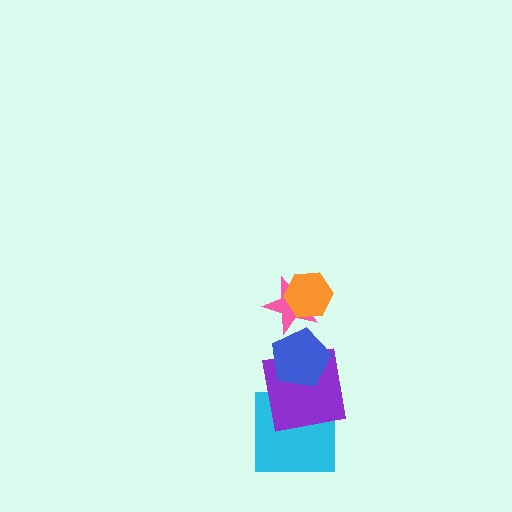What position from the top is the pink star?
The pink star is 2nd from the top.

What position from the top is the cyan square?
The cyan square is 5th from the top.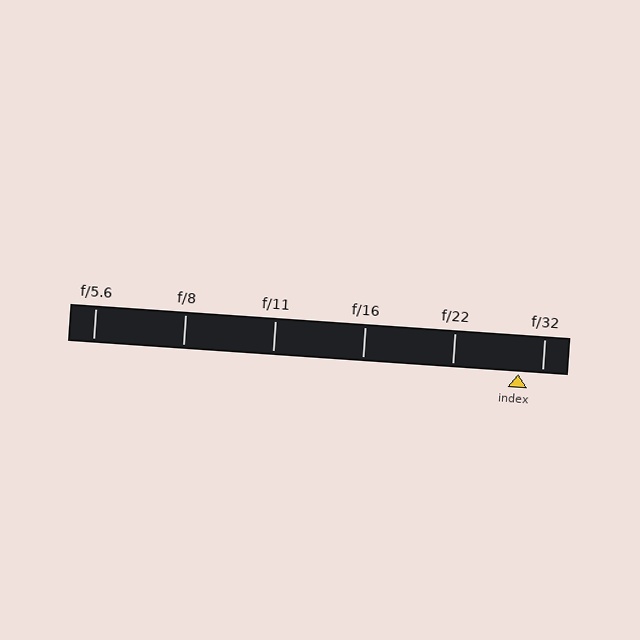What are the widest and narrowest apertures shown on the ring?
The widest aperture shown is f/5.6 and the narrowest is f/32.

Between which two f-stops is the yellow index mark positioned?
The index mark is between f/22 and f/32.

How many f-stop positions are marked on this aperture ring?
There are 6 f-stop positions marked.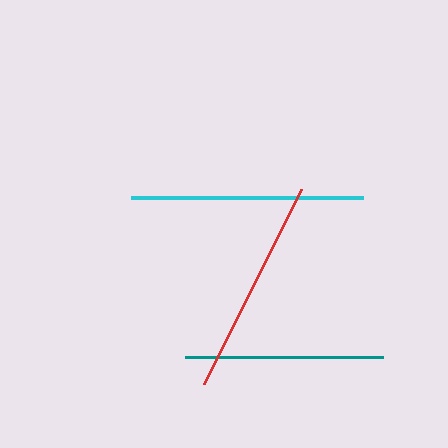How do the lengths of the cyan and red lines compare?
The cyan and red lines are approximately the same length.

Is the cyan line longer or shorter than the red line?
The cyan line is longer than the red line.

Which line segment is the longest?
The cyan line is the longest at approximately 232 pixels.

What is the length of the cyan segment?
The cyan segment is approximately 232 pixels long.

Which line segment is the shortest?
The teal line is the shortest at approximately 198 pixels.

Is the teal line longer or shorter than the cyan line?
The cyan line is longer than the teal line.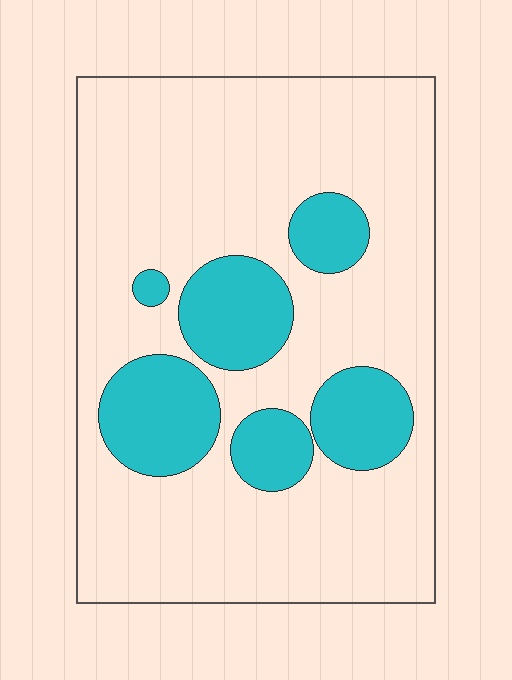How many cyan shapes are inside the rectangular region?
6.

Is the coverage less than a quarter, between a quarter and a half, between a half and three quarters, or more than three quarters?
Less than a quarter.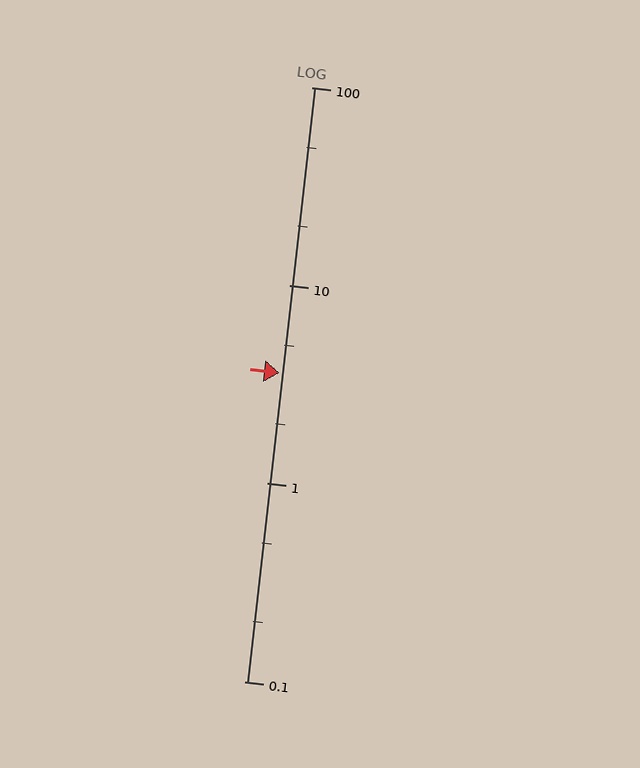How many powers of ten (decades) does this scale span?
The scale spans 3 decades, from 0.1 to 100.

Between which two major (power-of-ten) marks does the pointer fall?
The pointer is between 1 and 10.